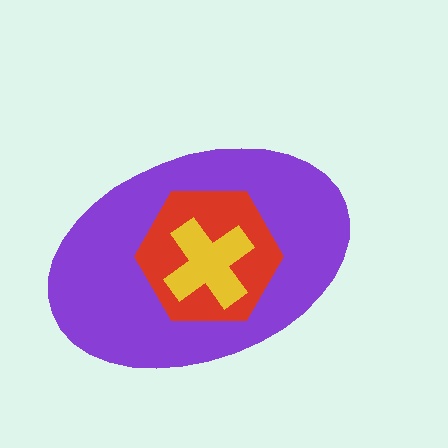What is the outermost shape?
The purple ellipse.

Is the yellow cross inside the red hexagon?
Yes.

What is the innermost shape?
The yellow cross.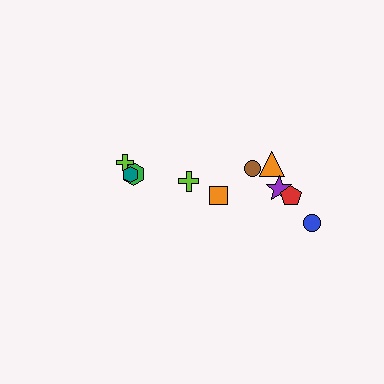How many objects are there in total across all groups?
There are 10 objects.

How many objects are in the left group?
There are 4 objects.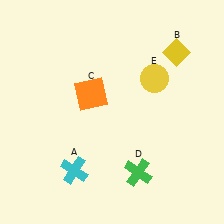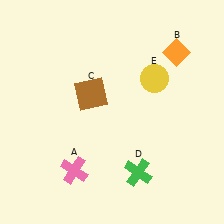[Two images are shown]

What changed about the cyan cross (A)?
In Image 1, A is cyan. In Image 2, it changed to pink.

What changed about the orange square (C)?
In Image 1, C is orange. In Image 2, it changed to brown.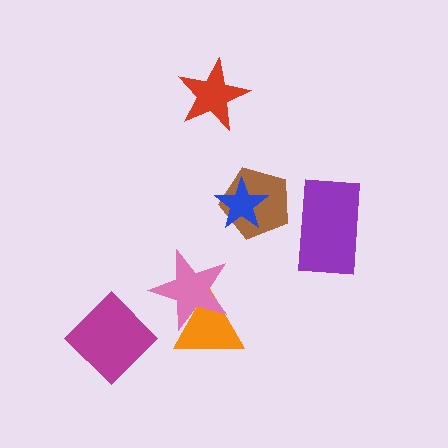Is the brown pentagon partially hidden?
Yes, it is partially covered by another shape.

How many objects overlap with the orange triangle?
1 object overlaps with the orange triangle.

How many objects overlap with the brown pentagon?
1 object overlaps with the brown pentagon.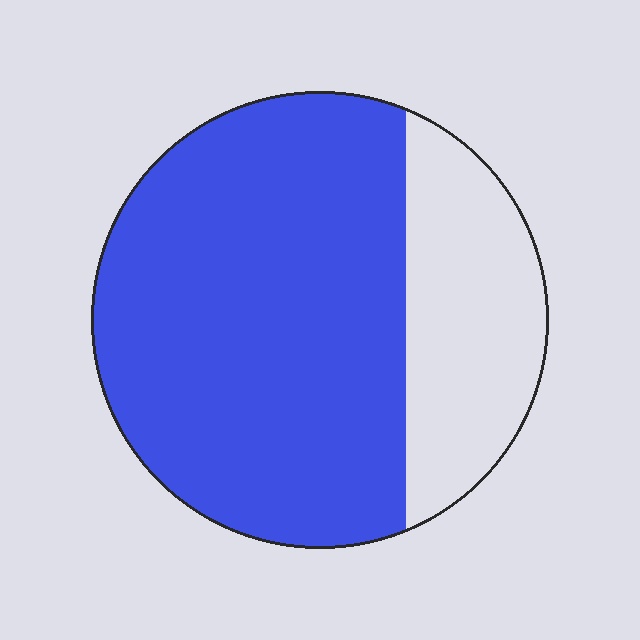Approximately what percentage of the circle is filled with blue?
Approximately 75%.